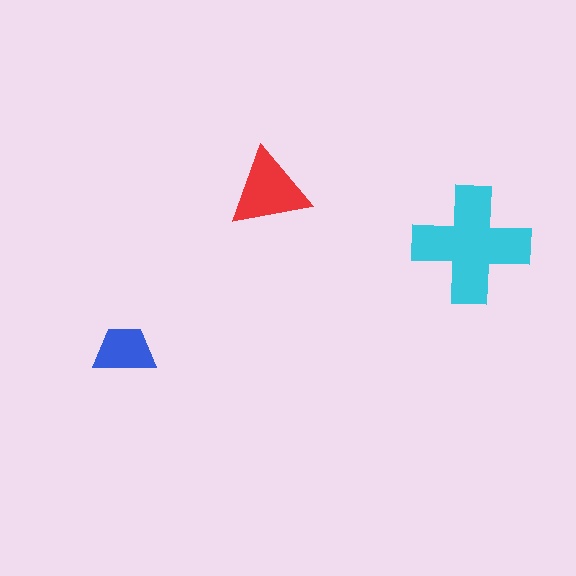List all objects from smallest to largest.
The blue trapezoid, the red triangle, the cyan cross.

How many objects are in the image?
There are 3 objects in the image.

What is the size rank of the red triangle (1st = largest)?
2nd.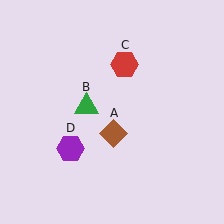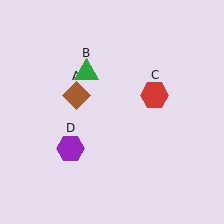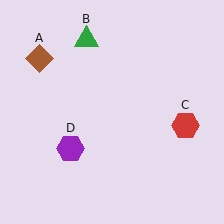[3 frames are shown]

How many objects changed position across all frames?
3 objects changed position: brown diamond (object A), green triangle (object B), red hexagon (object C).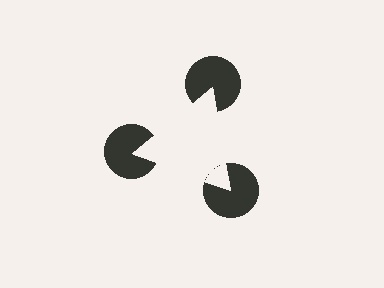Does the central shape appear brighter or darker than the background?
It typically appears slightly brighter than the background, even though no actual brightness change is drawn.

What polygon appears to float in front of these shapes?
An illusory triangle — its edges are inferred from the aligned wedge cuts in the pac-man discs, not physically drawn.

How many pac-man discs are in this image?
There are 3 — one at each vertex of the illusory triangle.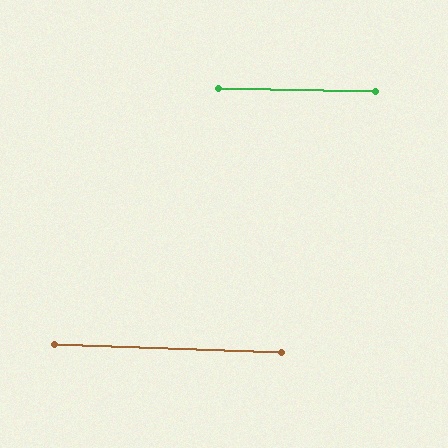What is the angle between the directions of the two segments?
Approximately 1 degree.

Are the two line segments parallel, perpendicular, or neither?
Parallel — their directions differ by only 0.9°.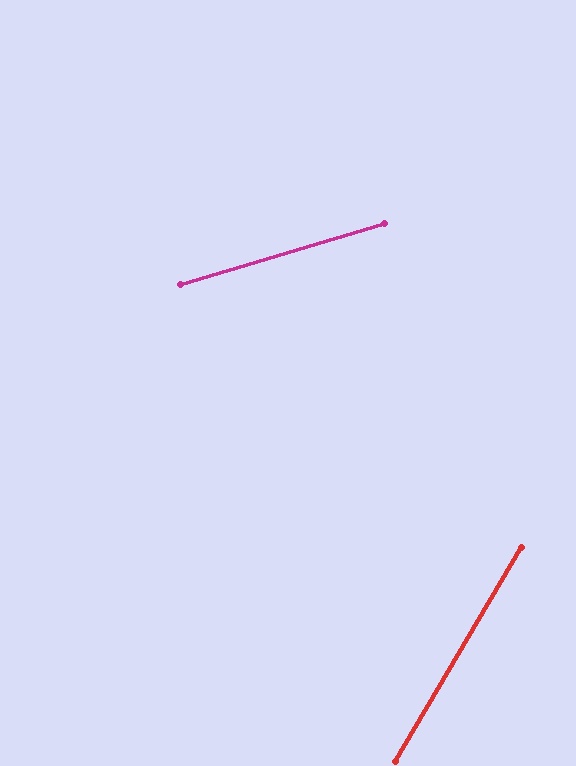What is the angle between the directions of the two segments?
Approximately 43 degrees.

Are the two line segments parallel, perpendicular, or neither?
Neither parallel nor perpendicular — they differ by about 43°.